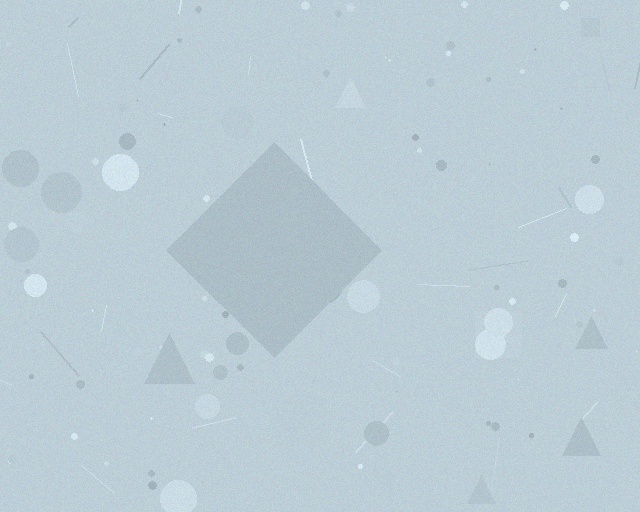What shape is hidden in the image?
A diamond is hidden in the image.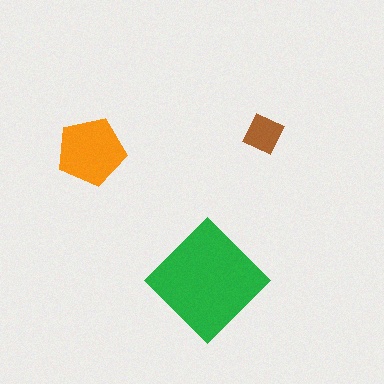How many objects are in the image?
There are 3 objects in the image.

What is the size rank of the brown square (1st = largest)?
3rd.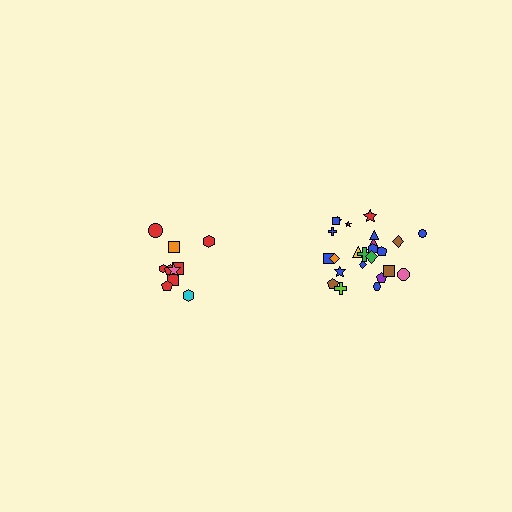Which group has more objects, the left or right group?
The right group.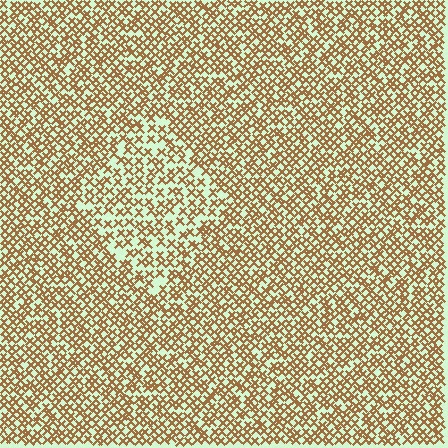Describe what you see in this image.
The image contains small brown elements arranged at two different densities. A diamond-shaped region is visible where the elements are less densely packed than the surrounding area.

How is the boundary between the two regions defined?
The boundary is defined by a change in element density (approximately 1.5x ratio). All elements are the same color, size, and shape.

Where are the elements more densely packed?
The elements are more densely packed outside the diamond boundary.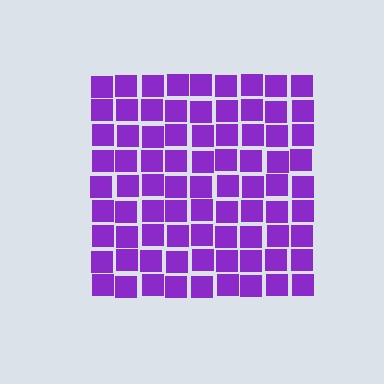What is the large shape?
The large shape is a square.